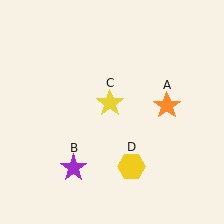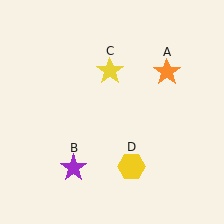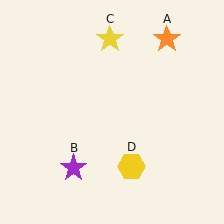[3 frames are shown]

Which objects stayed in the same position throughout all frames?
Purple star (object B) and yellow hexagon (object D) remained stationary.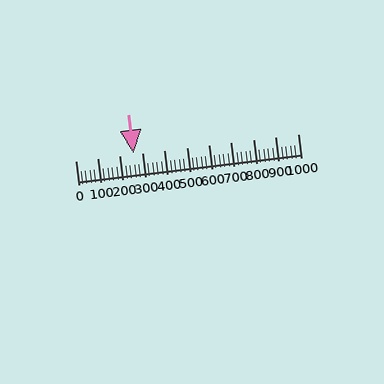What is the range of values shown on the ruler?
The ruler shows values from 0 to 1000.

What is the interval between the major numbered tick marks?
The major tick marks are spaced 100 units apart.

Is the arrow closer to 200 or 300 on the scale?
The arrow is closer to 300.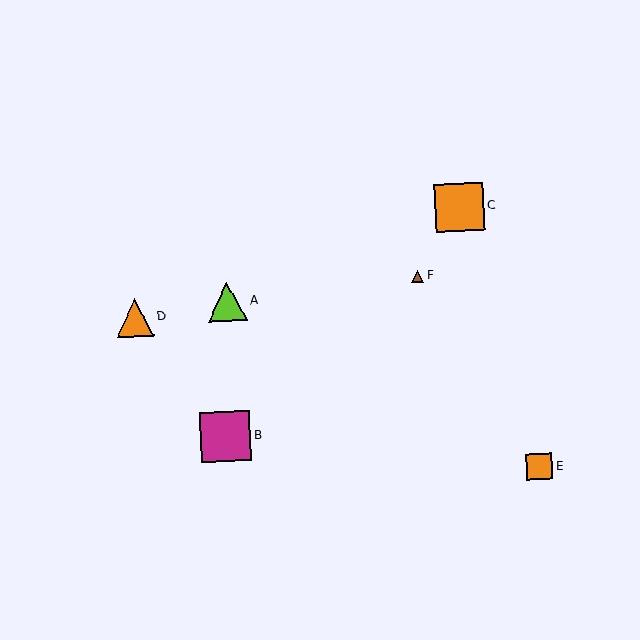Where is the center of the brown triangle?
The center of the brown triangle is at (417, 276).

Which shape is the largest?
The magenta square (labeled B) is the largest.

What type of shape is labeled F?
Shape F is a brown triangle.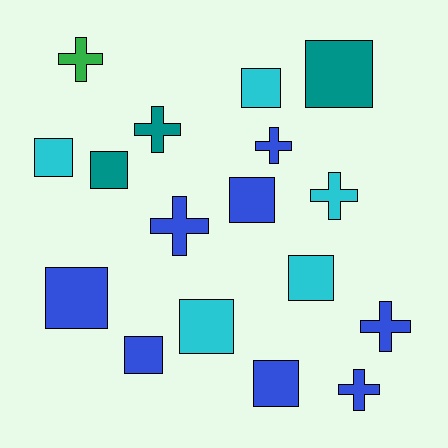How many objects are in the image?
There are 17 objects.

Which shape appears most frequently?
Square, with 10 objects.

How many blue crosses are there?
There are 4 blue crosses.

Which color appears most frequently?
Blue, with 8 objects.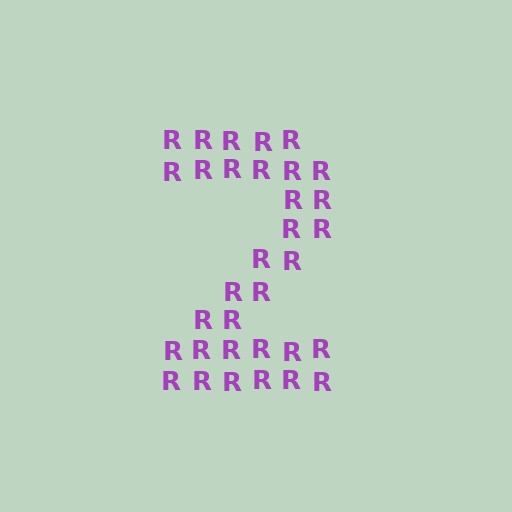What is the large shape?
The large shape is the digit 2.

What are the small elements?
The small elements are letter R's.